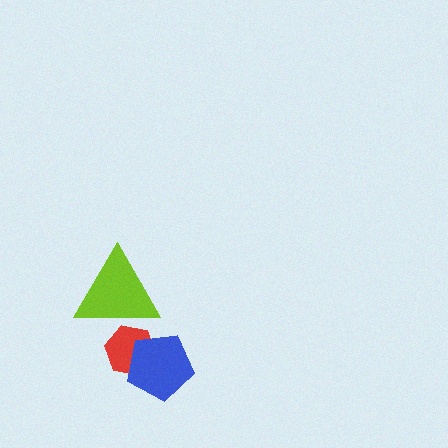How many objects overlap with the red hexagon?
2 objects overlap with the red hexagon.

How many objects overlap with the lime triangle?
1 object overlaps with the lime triangle.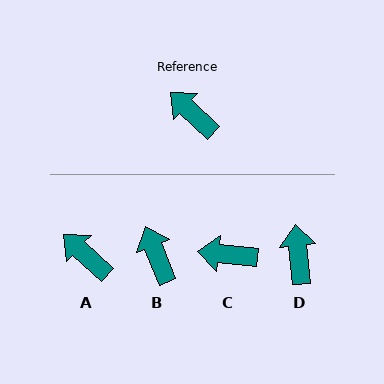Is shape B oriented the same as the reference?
No, it is off by about 26 degrees.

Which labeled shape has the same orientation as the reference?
A.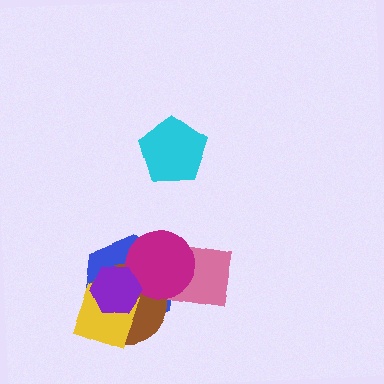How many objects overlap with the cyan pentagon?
0 objects overlap with the cyan pentagon.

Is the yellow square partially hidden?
Yes, it is partially covered by another shape.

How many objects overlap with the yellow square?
3 objects overlap with the yellow square.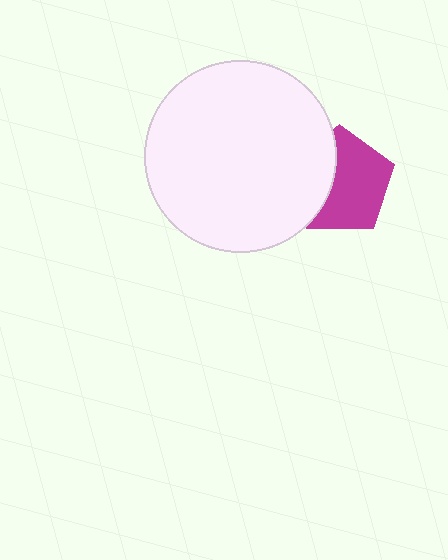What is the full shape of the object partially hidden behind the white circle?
The partially hidden object is a magenta pentagon.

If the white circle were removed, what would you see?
You would see the complete magenta pentagon.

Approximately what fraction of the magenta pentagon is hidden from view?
Roughly 36% of the magenta pentagon is hidden behind the white circle.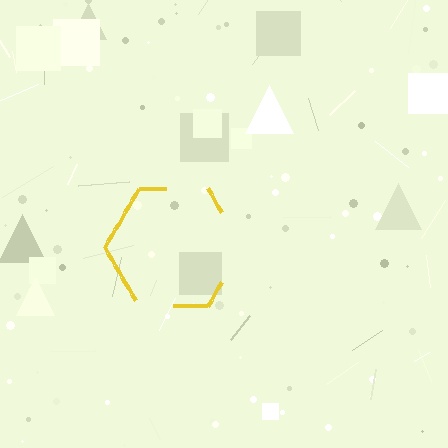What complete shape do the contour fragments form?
The contour fragments form a hexagon.